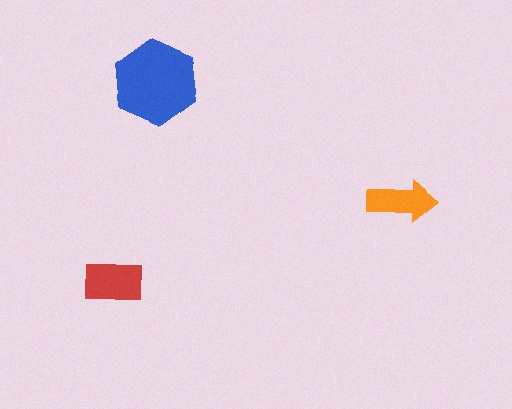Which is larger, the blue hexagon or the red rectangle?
The blue hexagon.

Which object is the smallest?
The orange arrow.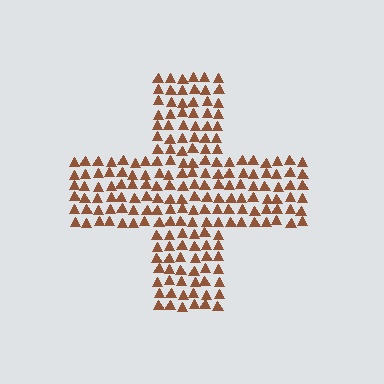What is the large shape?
The large shape is a cross.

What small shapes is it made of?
It is made of small triangles.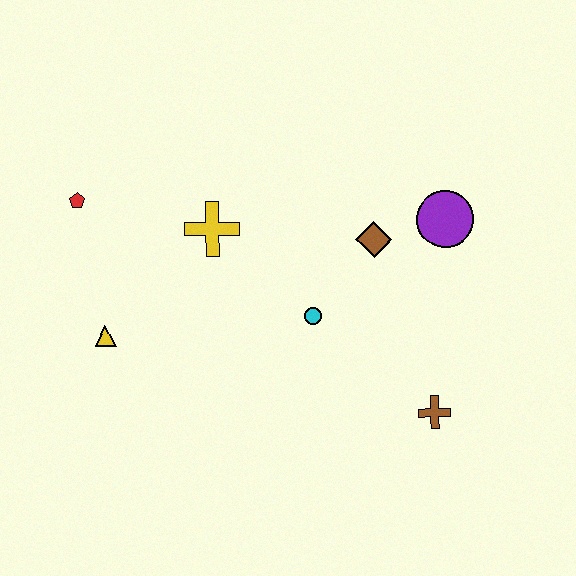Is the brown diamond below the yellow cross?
Yes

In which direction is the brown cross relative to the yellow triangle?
The brown cross is to the right of the yellow triangle.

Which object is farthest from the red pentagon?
The brown cross is farthest from the red pentagon.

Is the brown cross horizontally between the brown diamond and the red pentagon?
No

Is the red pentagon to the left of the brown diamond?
Yes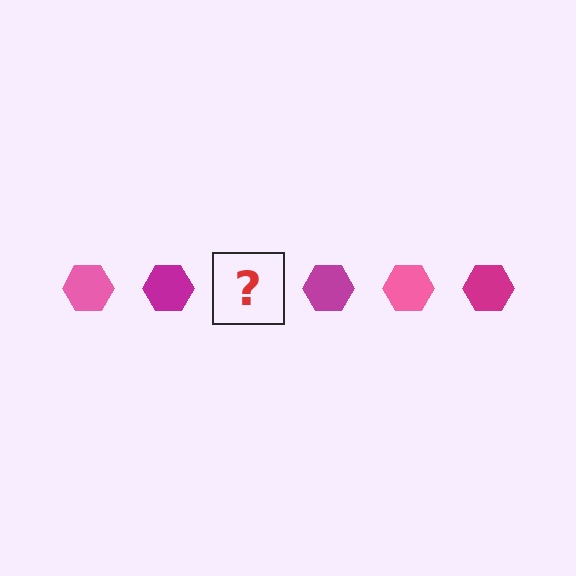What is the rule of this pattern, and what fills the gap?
The rule is that the pattern cycles through pink, magenta hexagons. The gap should be filled with a pink hexagon.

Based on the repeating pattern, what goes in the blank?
The blank should be a pink hexagon.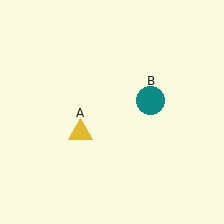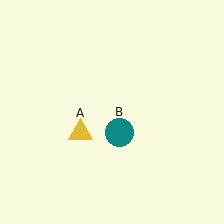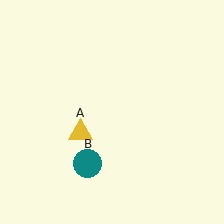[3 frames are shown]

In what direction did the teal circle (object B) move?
The teal circle (object B) moved down and to the left.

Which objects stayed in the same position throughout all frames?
Yellow triangle (object A) remained stationary.